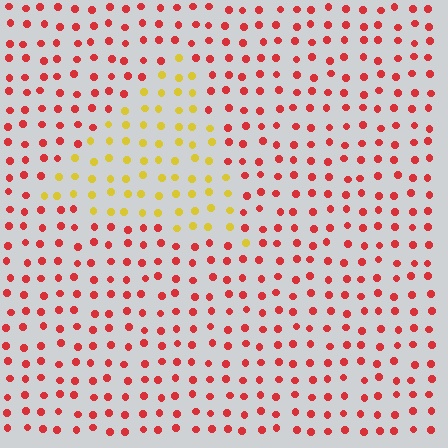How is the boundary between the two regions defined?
The boundary is defined purely by a slight shift in hue (about 57 degrees). Spacing, size, and orientation are identical on both sides.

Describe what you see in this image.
The image is filled with small red elements in a uniform arrangement. A triangle-shaped region is visible where the elements are tinted to a slightly different hue, forming a subtle color boundary.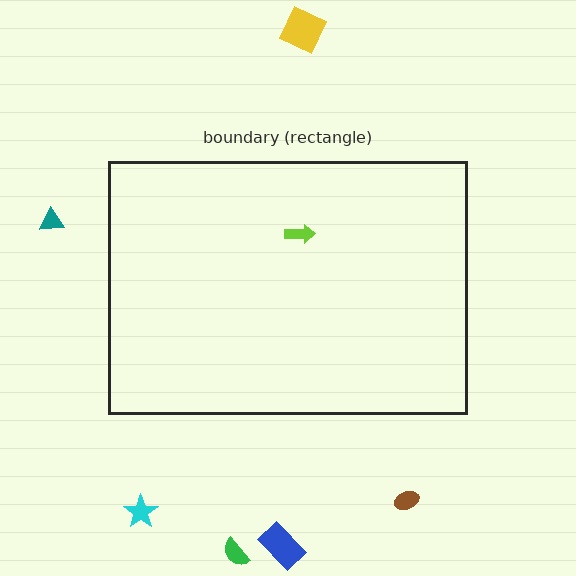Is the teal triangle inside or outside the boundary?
Outside.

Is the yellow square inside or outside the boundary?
Outside.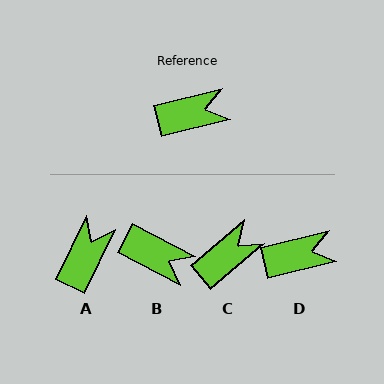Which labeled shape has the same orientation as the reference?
D.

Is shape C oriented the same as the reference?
No, it is off by about 26 degrees.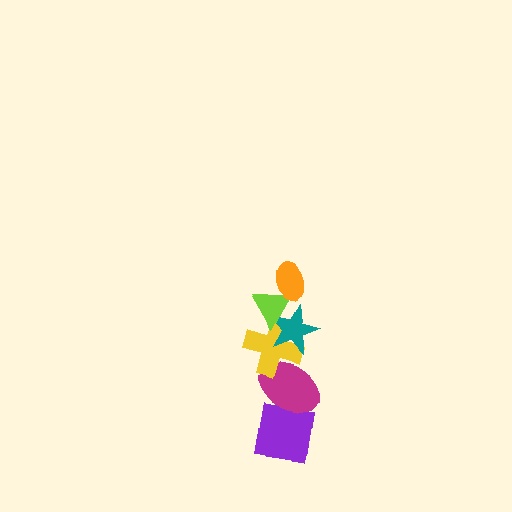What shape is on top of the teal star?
The lime triangle is on top of the teal star.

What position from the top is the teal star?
The teal star is 3rd from the top.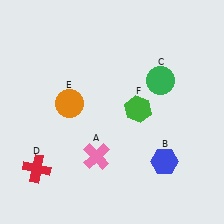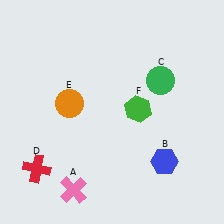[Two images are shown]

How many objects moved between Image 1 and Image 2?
1 object moved between the two images.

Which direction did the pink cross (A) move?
The pink cross (A) moved down.